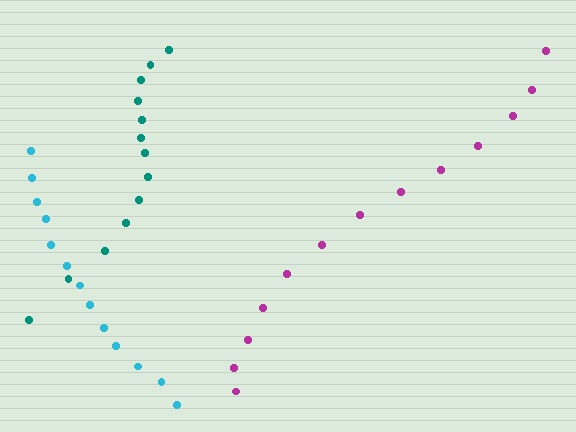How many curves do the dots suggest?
There are 3 distinct paths.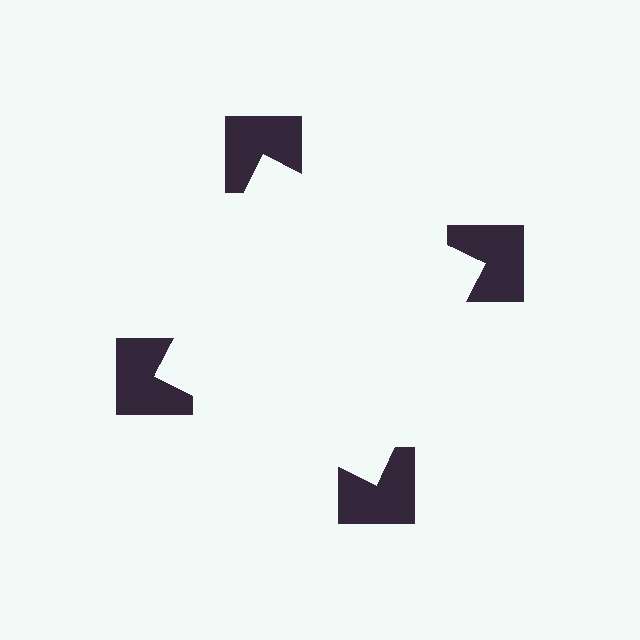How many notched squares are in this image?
There are 4 — one at each vertex of the illusory square.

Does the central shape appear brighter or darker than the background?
It typically appears slightly brighter than the background, even though no actual brightness change is drawn.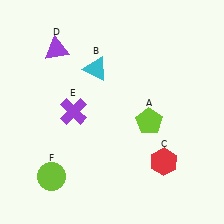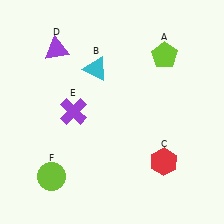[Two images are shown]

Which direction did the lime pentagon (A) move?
The lime pentagon (A) moved up.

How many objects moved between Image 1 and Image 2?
1 object moved between the two images.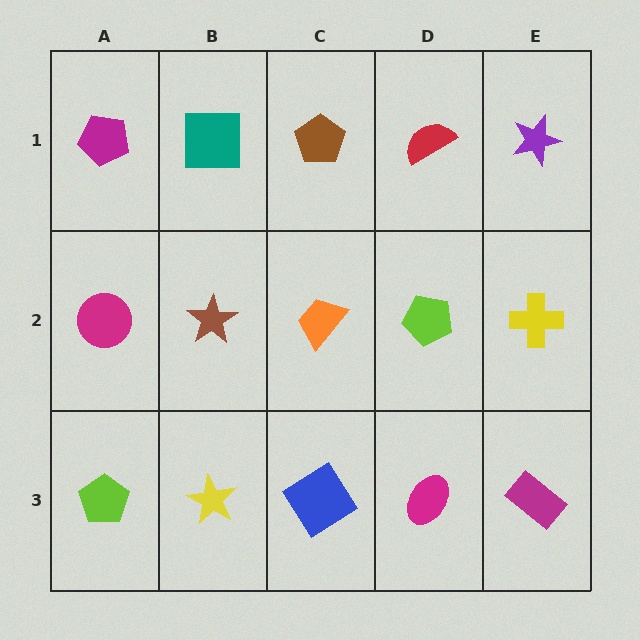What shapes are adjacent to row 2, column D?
A red semicircle (row 1, column D), a magenta ellipse (row 3, column D), an orange trapezoid (row 2, column C), a yellow cross (row 2, column E).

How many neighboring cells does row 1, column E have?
2.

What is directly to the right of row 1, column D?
A purple star.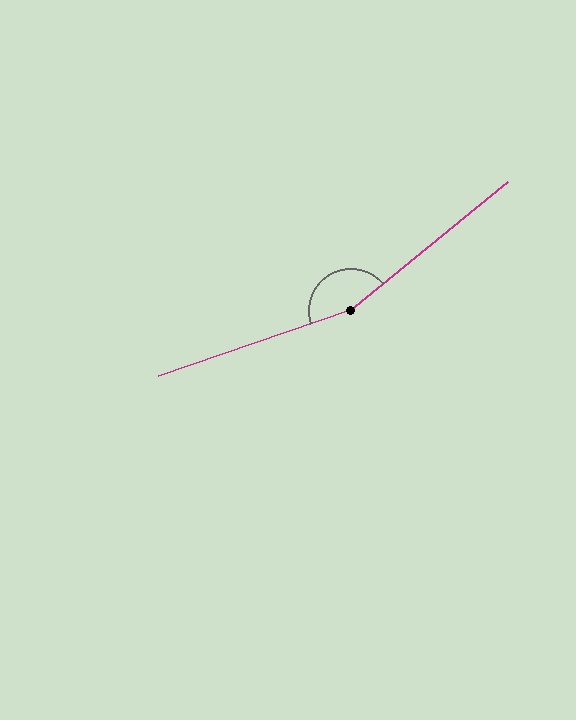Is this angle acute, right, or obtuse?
It is obtuse.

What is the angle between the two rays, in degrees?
Approximately 159 degrees.